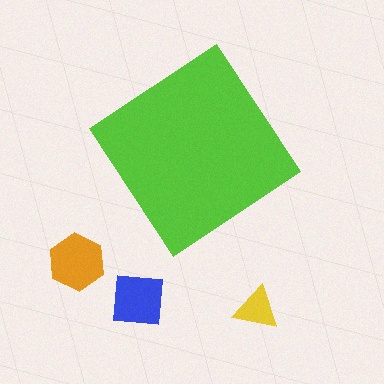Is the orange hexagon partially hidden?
No, the orange hexagon is fully visible.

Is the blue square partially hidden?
No, the blue square is fully visible.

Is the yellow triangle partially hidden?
No, the yellow triangle is fully visible.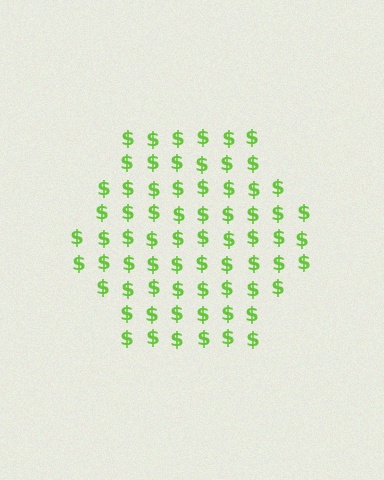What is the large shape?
The large shape is a hexagon.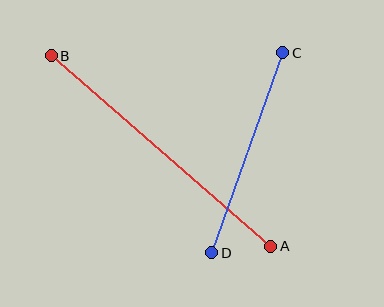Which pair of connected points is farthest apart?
Points A and B are farthest apart.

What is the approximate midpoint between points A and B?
The midpoint is at approximately (161, 151) pixels.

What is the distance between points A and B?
The distance is approximately 291 pixels.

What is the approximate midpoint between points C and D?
The midpoint is at approximately (247, 153) pixels.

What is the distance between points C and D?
The distance is approximately 212 pixels.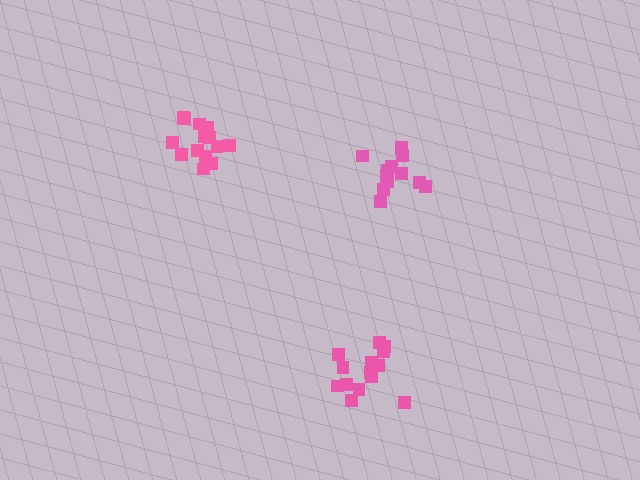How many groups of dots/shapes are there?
There are 3 groups.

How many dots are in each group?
Group 1: 14 dots, Group 2: 15 dots, Group 3: 13 dots (42 total).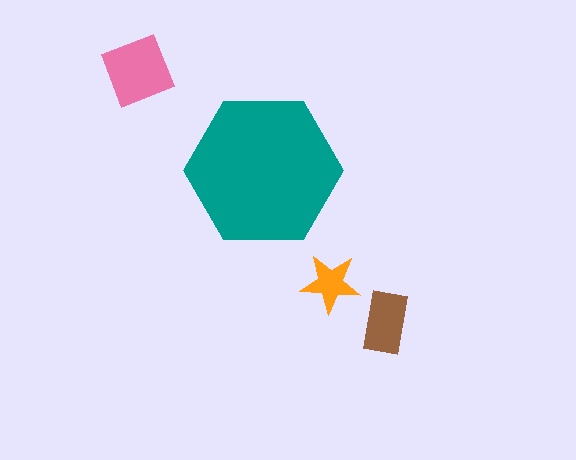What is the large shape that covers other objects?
A teal hexagon.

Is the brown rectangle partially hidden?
No, the brown rectangle is fully visible.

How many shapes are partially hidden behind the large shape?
0 shapes are partially hidden.